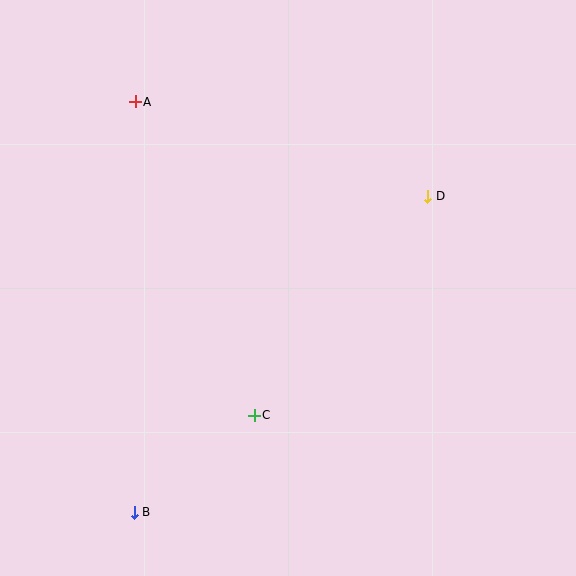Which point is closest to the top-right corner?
Point D is closest to the top-right corner.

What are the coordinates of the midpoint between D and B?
The midpoint between D and B is at (281, 354).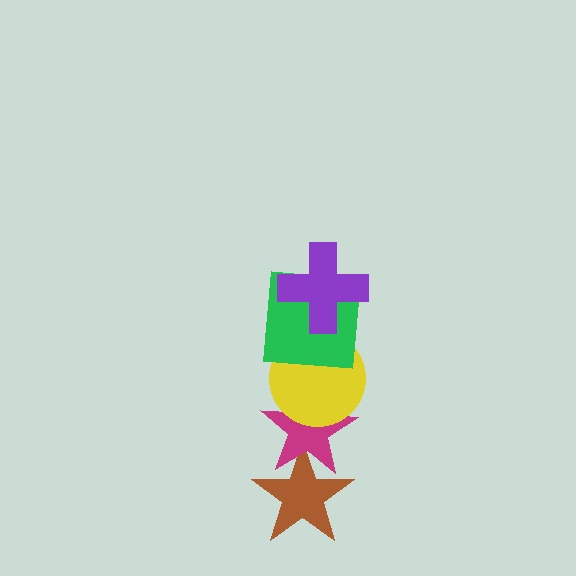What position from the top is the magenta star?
The magenta star is 4th from the top.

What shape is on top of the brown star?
The magenta star is on top of the brown star.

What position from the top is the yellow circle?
The yellow circle is 3rd from the top.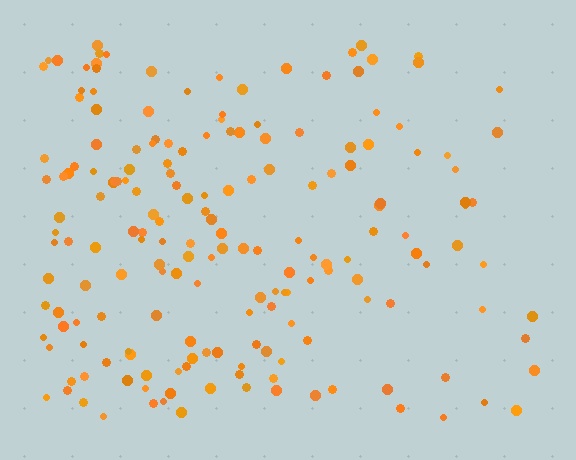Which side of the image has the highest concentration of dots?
The left.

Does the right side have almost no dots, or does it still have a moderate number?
Still a moderate number, just noticeably fewer than the left.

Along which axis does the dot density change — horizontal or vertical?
Horizontal.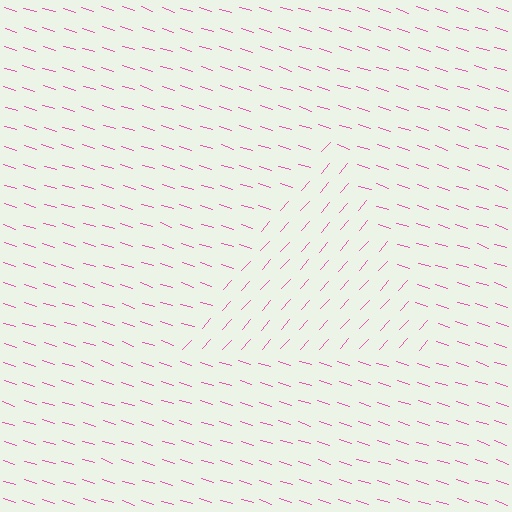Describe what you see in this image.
The image is filled with small pink line segments. A triangle region in the image has lines oriented differently from the surrounding lines, creating a visible texture boundary.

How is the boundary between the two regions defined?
The boundary is defined purely by a change in line orientation (approximately 66 degrees difference). All lines are the same color and thickness.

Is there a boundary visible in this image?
Yes, there is a texture boundary formed by a change in line orientation.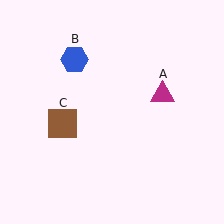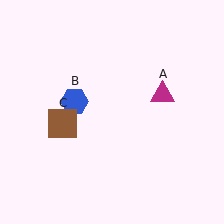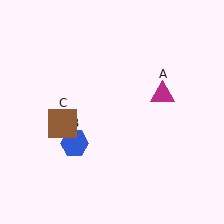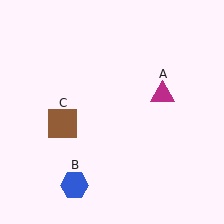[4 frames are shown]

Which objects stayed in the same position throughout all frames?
Magenta triangle (object A) and brown square (object C) remained stationary.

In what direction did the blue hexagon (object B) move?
The blue hexagon (object B) moved down.